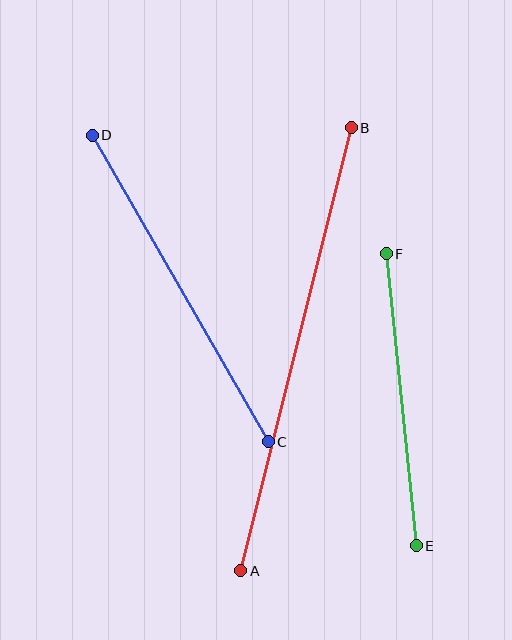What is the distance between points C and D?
The distance is approximately 353 pixels.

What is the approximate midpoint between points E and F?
The midpoint is at approximately (401, 400) pixels.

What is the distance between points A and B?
The distance is approximately 457 pixels.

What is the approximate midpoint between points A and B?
The midpoint is at approximately (296, 349) pixels.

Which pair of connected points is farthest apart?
Points A and B are farthest apart.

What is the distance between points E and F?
The distance is approximately 294 pixels.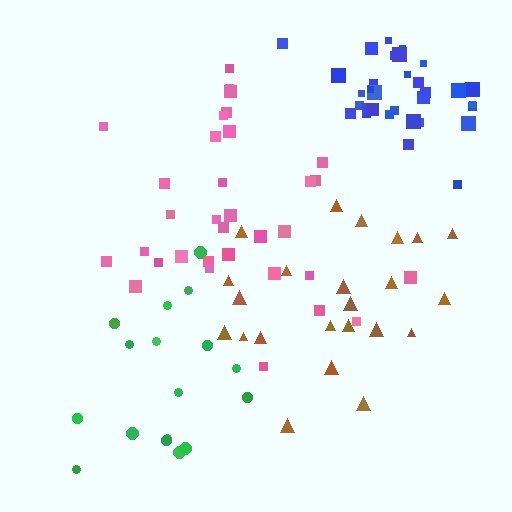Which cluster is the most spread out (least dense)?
Green.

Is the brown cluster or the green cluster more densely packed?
Brown.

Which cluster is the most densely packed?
Blue.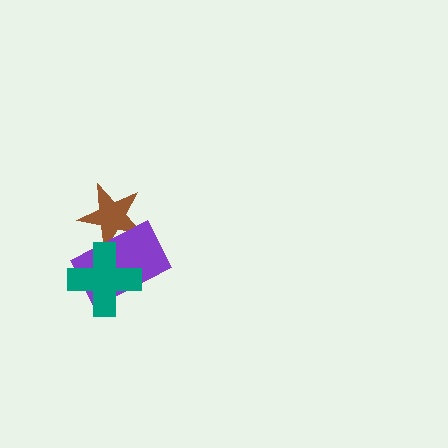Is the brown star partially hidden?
Yes, it is partially covered by another shape.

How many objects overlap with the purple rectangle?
2 objects overlap with the purple rectangle.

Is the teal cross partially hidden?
No, no other shape covers it.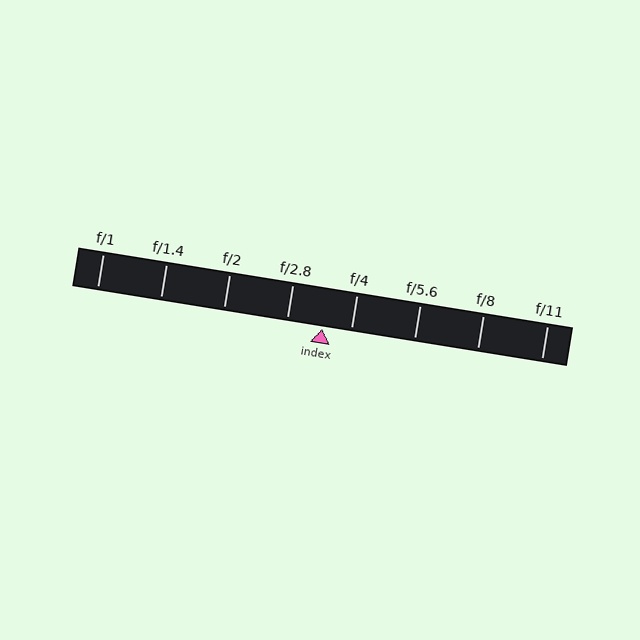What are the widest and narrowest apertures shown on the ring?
The widest aperture shown is f/1 and the narrowest is f/11.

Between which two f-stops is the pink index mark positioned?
The index mark is between f/2.8 and f/4.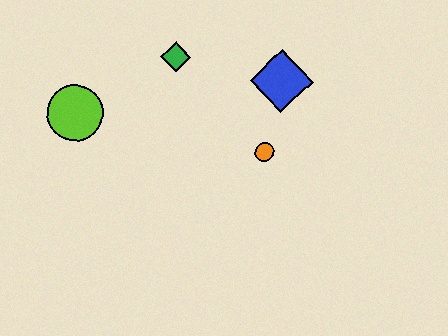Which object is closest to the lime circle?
The green diamond is closest to the lime circle.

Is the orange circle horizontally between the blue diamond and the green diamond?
Yes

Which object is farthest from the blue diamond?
The lime circle is farthest from the blue diamond.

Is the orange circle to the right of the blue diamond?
No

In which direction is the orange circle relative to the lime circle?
The orange circle is to the right of the lime circle.